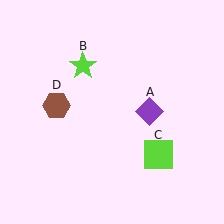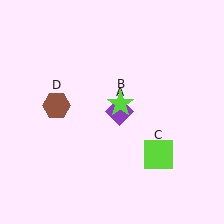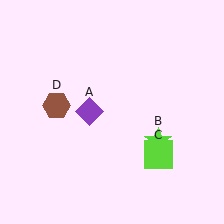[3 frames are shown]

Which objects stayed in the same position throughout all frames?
Lime square (object C) and brown hexagon (object D) remained stationary.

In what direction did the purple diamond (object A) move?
The purple diamond (object A) moved left.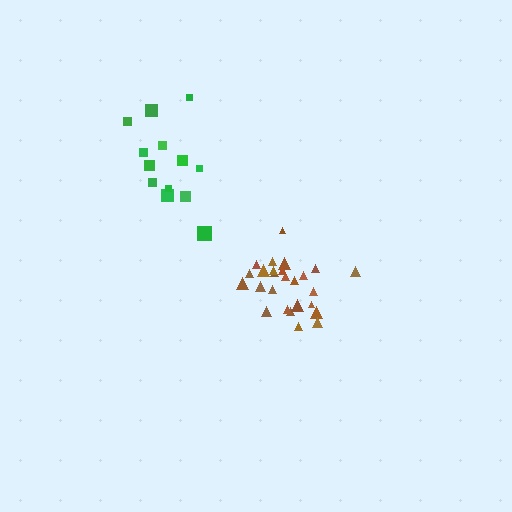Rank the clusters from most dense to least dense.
brown, green.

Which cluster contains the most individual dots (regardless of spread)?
Brown (26).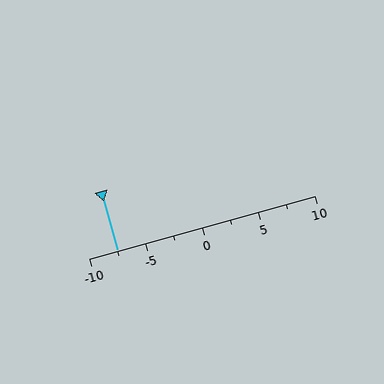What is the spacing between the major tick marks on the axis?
The major ticks are spaced 5 apart.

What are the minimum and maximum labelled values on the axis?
The axis runs from -10 to 10.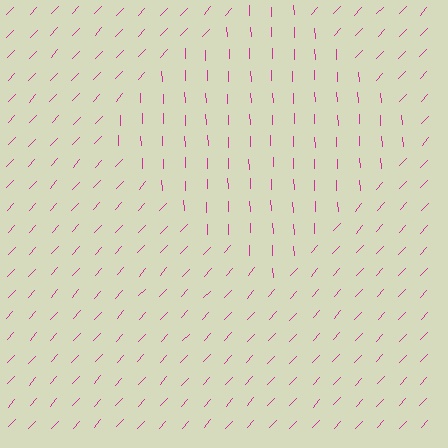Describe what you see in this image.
The image is filled with small magenta line segments. A diamond region in the image has lines oriented differently from the surrounding lines, creating a visible texture boundary.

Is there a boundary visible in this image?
Yes, there is a texture boundary formed by a change in line orientation.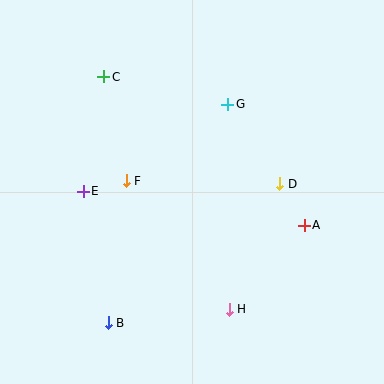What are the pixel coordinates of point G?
Point G is at (228, 104).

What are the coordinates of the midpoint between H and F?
The midpoint between H and F is at (178, 245).